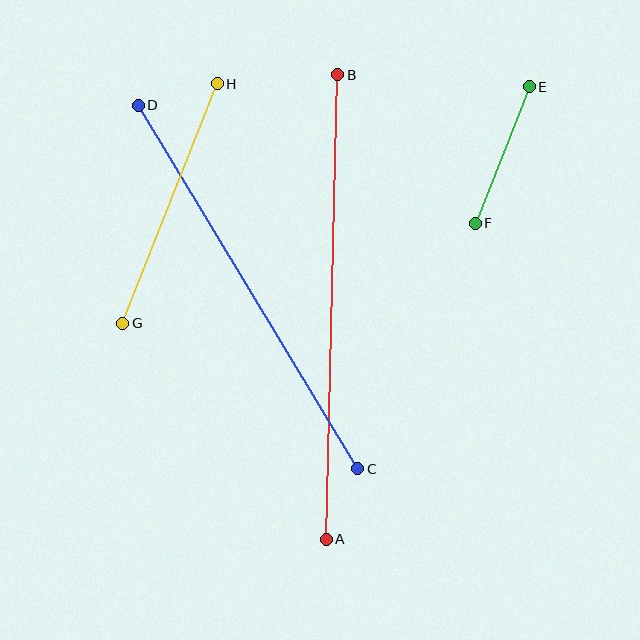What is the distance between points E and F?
The distance is approximately 147 pixels.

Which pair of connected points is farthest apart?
Points A and B are farthest apart.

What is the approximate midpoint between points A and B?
The midpoint is at approximately (332, 307) pixels.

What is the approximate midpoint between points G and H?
The midpoint is at approximately (170, 204) pixels.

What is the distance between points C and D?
The distance is approximately 425 pixels.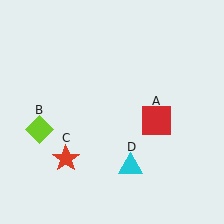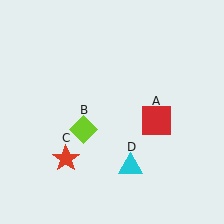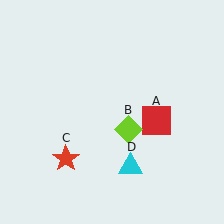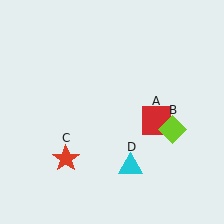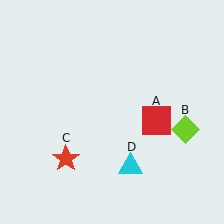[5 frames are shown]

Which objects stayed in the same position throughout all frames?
Red square (object A) and red star (object C) and cyan triangle (object D) remained stationary.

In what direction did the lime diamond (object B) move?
The lime diamond (object B) moved right.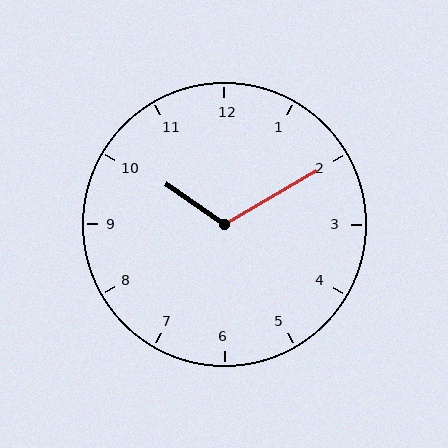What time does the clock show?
10:10.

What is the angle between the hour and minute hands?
Approximately 115 degrees.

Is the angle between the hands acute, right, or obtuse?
It is obtuse.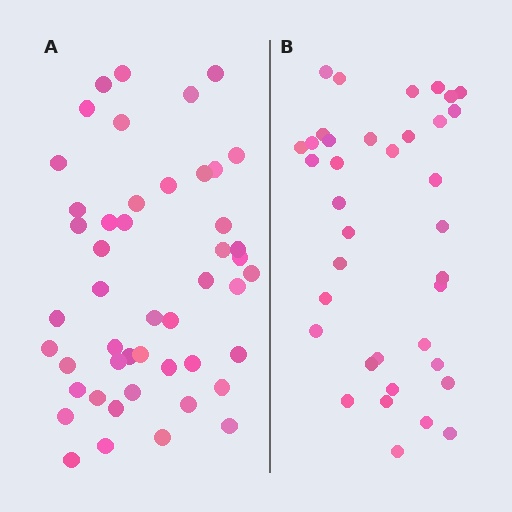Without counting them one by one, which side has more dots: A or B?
Region A (the left region) has more dots.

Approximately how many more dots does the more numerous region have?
Region A has roughly 12 or so more dots than region B.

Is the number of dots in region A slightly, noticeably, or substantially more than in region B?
Region A has noticeably more, but not dramatically so. The ratio is roughly 1.3 to 1.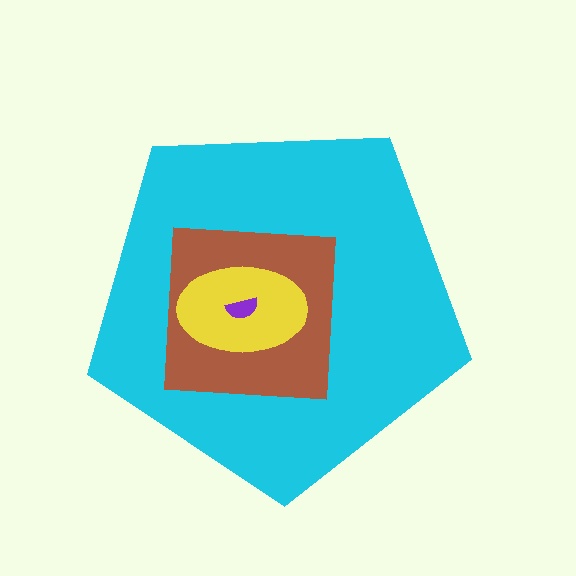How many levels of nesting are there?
4.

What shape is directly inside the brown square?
The yellow ellipse.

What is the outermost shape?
The cyan pentagon.